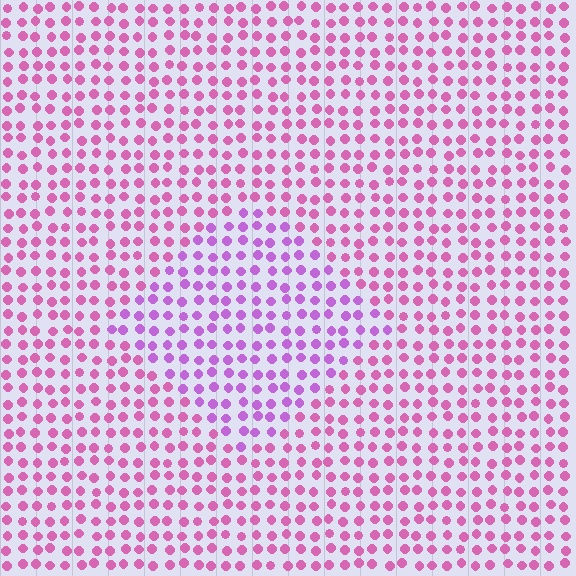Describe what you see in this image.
The image is filled with small pink elements in a uniform arrangement. A diamond-shaped region is visible where the elements are tinted to a slightly different hue, forming a subtle color boundary.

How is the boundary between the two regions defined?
The boundary is defined purely by a slight shift in hue (about 31 degrees). Spacing, size, and orientation are identical on both sides.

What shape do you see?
I see a diamond.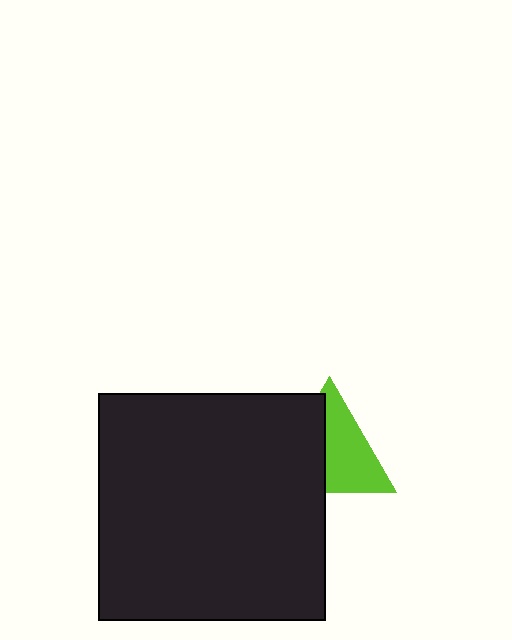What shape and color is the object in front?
The object in front is a black square.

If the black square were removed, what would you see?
You would see the complete lime triangle.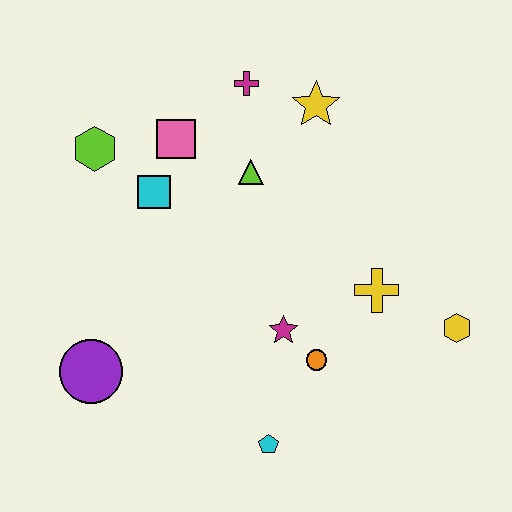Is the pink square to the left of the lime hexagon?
No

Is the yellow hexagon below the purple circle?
No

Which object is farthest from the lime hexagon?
The yellow hexagon is farthest from the lime hexagon.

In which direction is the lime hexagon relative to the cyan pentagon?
The lime hexagon is above the cyan pentagon.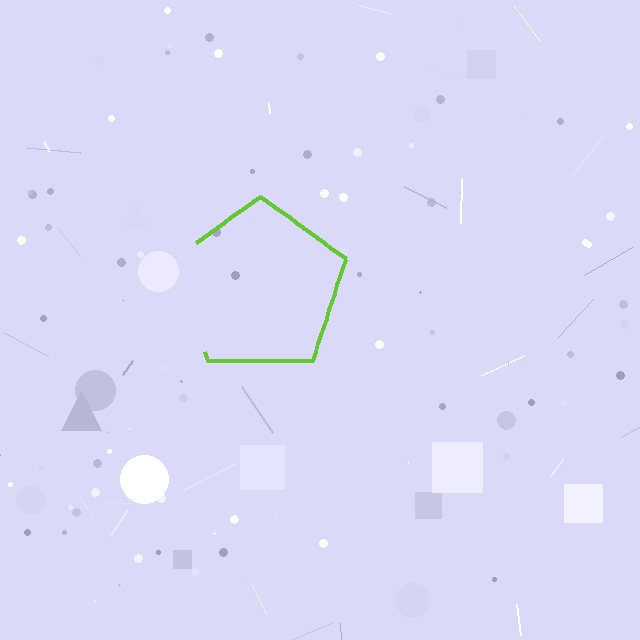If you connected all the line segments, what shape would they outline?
They would outline a pentagon.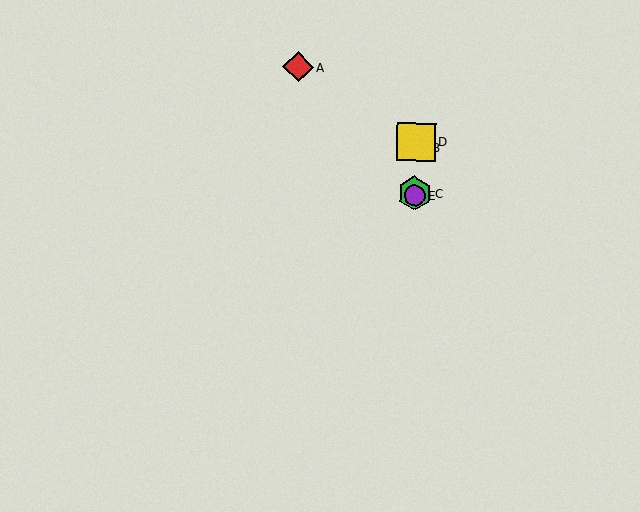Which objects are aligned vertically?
Objects B, C, D, E are aligned vertically.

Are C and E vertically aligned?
Yes, both are at x≈415.